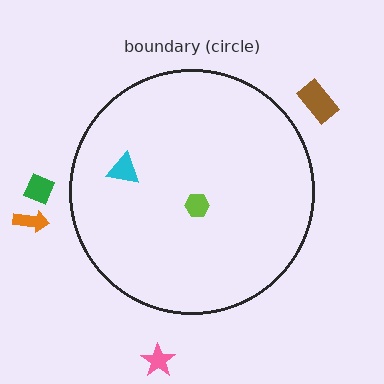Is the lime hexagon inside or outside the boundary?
Inside.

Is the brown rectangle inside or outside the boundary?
Outside.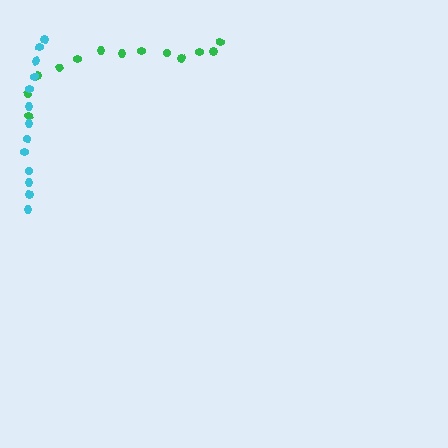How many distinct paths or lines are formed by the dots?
There are 2 distinct paths.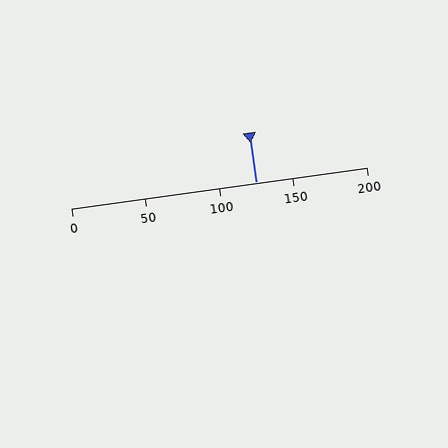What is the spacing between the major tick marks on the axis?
The major ticks are spaced 50 apart.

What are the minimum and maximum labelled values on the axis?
The axis runs from 0 to 200.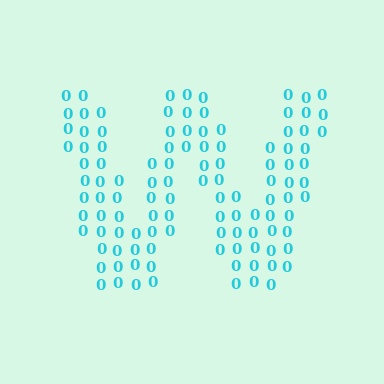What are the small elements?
The small elements are digit 0's.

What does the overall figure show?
The overall figure shows the letter W.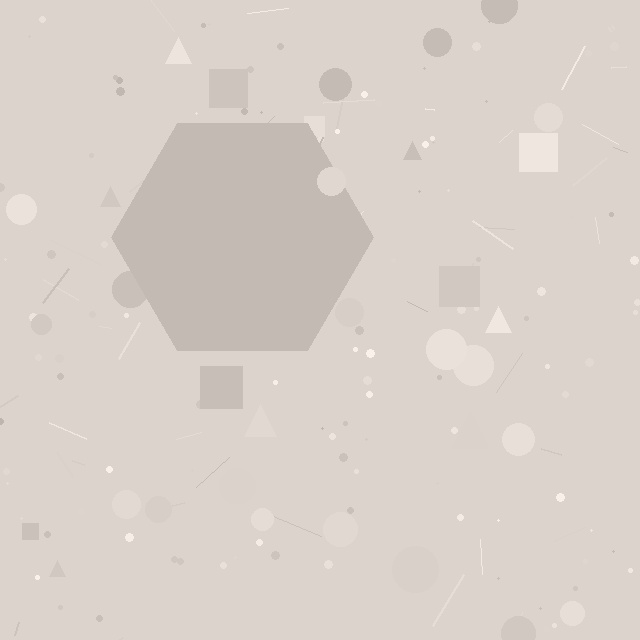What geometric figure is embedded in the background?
A hexagon is embedded in the background.